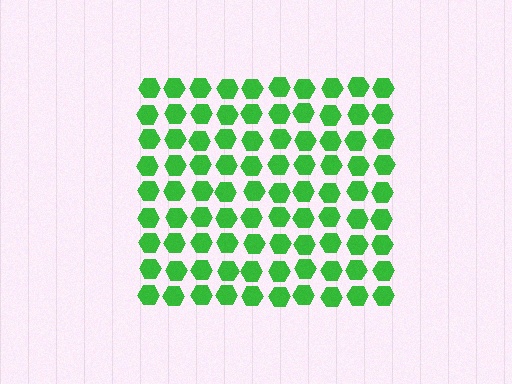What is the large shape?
The large shape is a square.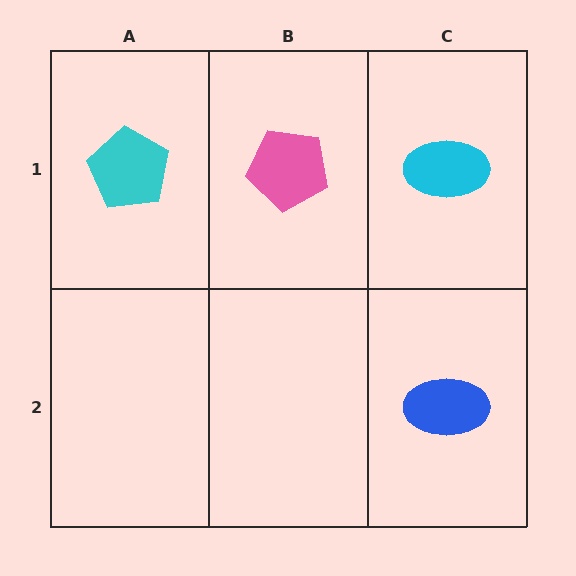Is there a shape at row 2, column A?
No, that cell is empty.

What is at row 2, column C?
A blue ellipse.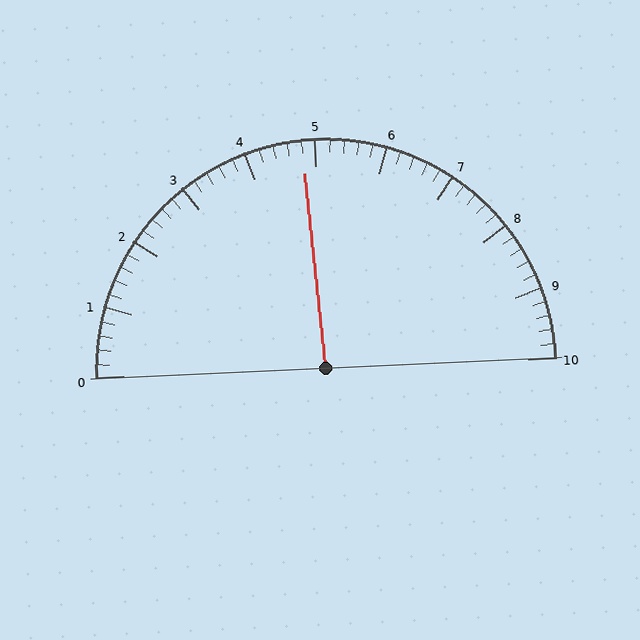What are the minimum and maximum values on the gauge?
The gauge ranges from 0 to 10.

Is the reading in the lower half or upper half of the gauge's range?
The reading is in the lower half of the range (0 to 10).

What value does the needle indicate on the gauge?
The needle indicates approximately 4.8.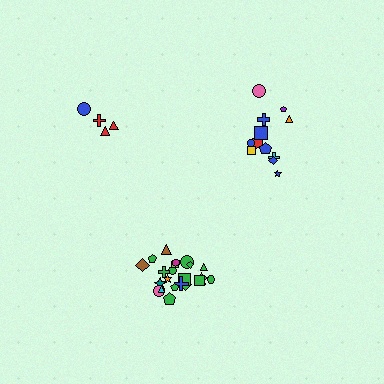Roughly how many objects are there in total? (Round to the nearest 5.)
Roughly 40 objects in total.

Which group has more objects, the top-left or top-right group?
The top-right group.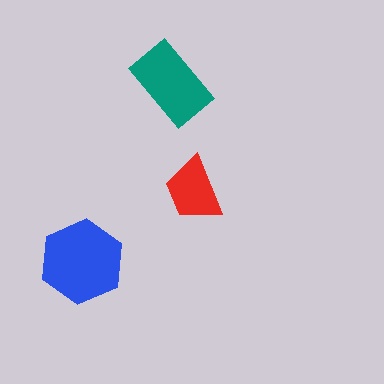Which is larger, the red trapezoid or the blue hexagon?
The blue hexagon.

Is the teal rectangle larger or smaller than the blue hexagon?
Smaller.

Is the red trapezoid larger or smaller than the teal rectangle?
Smaller.